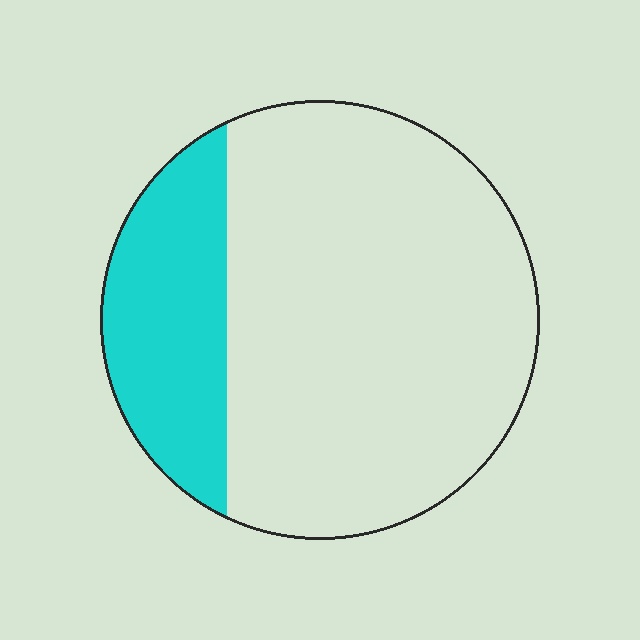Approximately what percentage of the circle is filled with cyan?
Approximately 25%.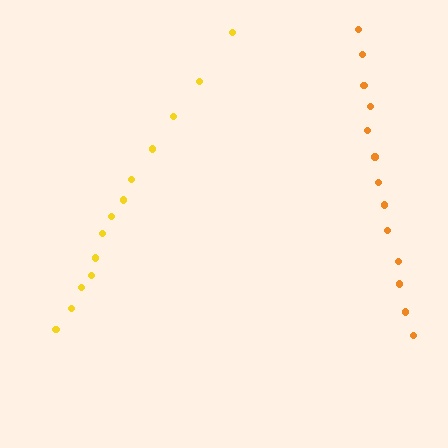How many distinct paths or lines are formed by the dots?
There are 2 distinct paths.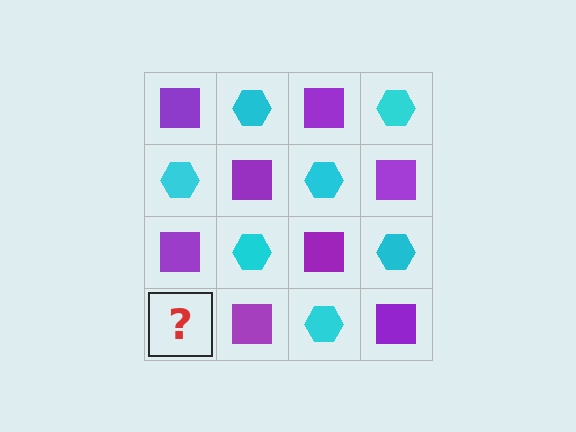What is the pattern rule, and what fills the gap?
The rule is that it alternates purple square and cyan hexagon in a checkerboard pattern. The gap should be filled with a cyan hexagon.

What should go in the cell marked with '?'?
The missing cell should contain a cyan hexagon.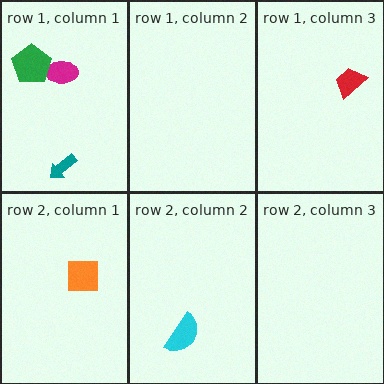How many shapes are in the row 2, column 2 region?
1.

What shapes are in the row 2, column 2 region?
The cyan semicircle.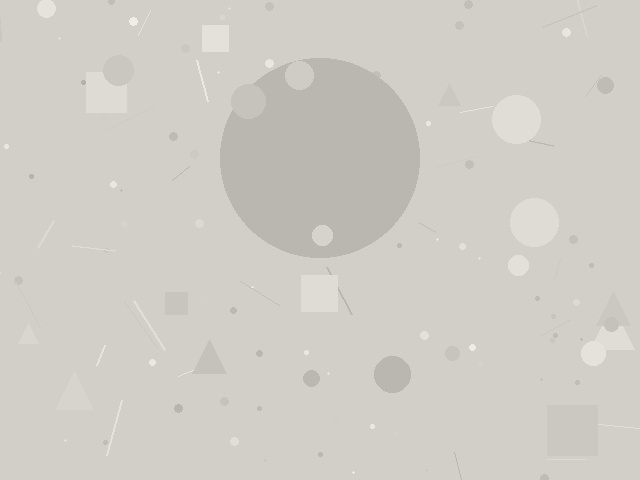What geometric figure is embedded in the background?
A circle is embedded in the background.